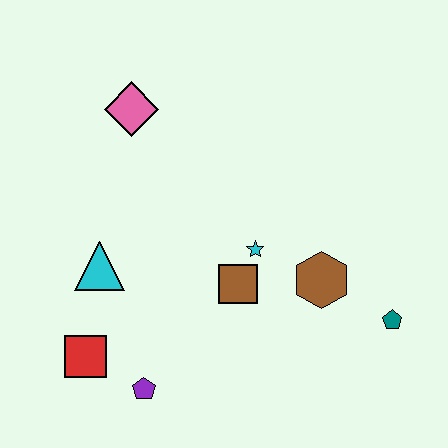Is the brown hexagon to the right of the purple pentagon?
Yes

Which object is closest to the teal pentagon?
The brown hexagon is closest to the teal pentagon.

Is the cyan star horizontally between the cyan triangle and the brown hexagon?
Yes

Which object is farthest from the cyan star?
The red square is farthest from the cyan star.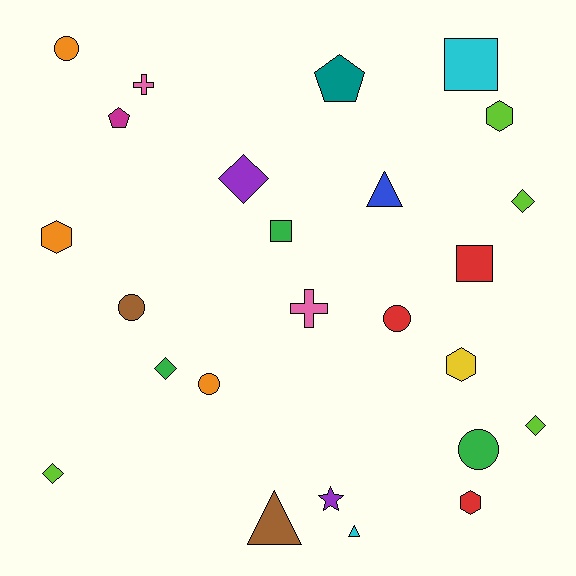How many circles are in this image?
There are 5 circles.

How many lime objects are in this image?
There are 4 lime objects.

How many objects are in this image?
There are 25 objects.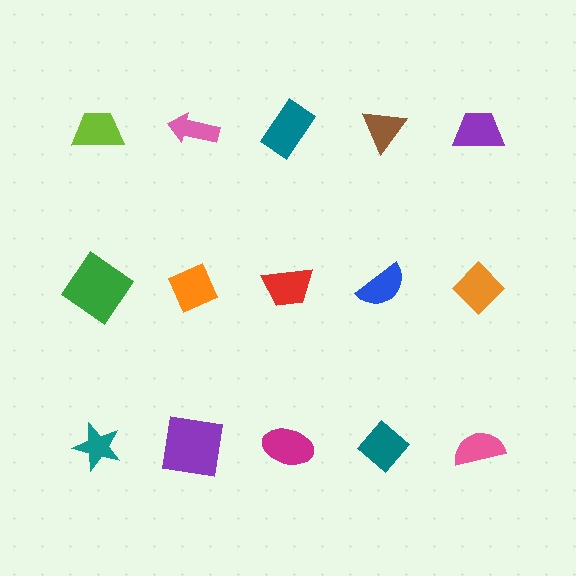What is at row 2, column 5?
An orange diamond.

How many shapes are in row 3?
5 shapes.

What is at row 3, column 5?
A pink semicircle.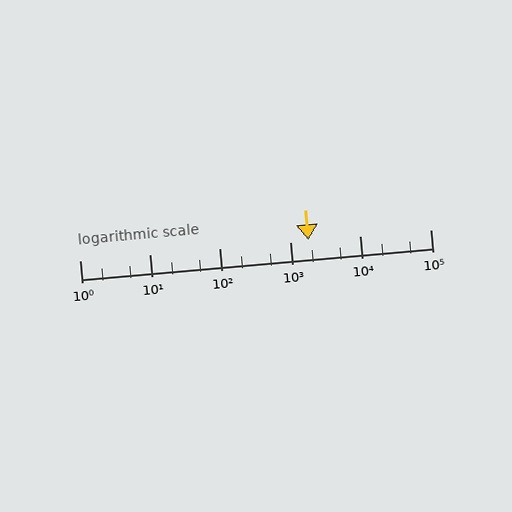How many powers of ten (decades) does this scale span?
The scale spans 5 decades, from 1 to 100000.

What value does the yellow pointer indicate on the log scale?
The pointer indicates approximately 1800.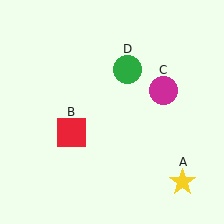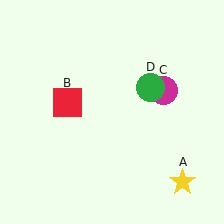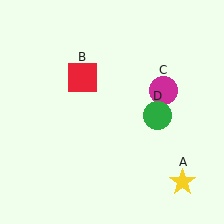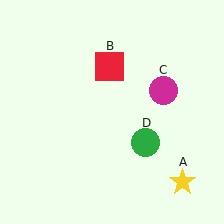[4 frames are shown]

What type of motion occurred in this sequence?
The red square (object B), green circle (object D) rotated clockwise around the center of the scene.